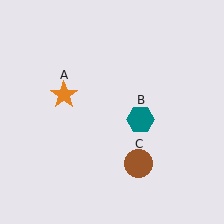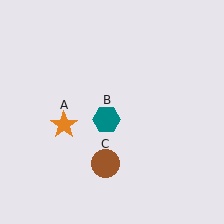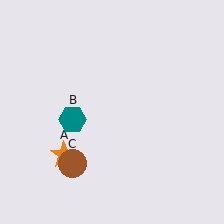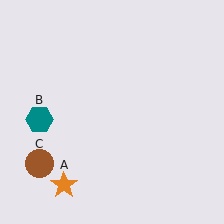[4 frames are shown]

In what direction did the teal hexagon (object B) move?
The teal hexagon (object B) moved left.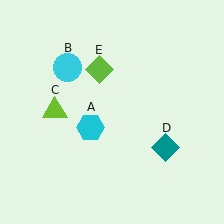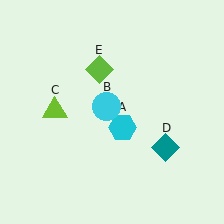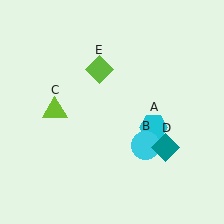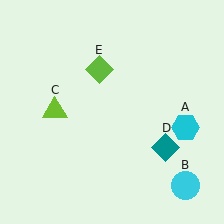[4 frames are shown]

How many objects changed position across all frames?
2 objects changed position: cyan hexagon (object A), cyan circle (object B).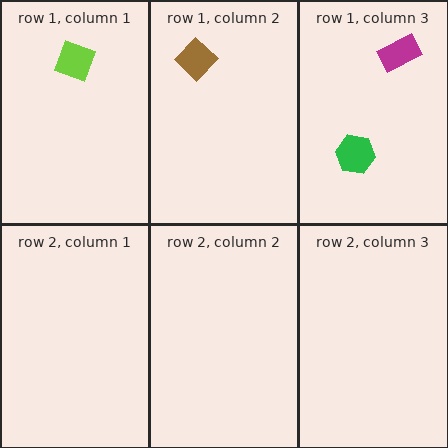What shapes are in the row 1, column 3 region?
The magenta rectangle, the green hexagon.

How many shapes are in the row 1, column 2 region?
1.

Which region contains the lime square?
The row 1, column 1 region.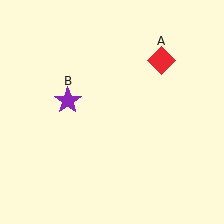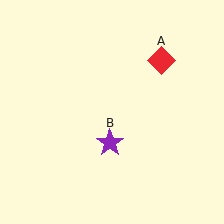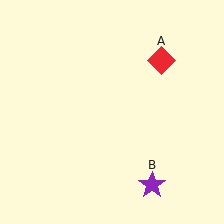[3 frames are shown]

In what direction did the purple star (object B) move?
The purple star (object B) moved down and to the right.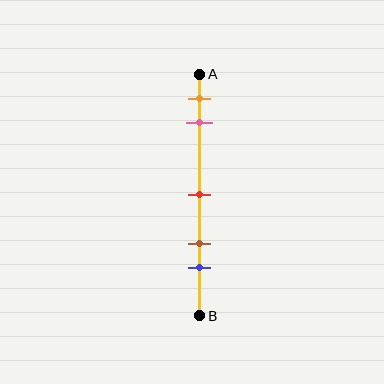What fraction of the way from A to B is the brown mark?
The brown mark is approximately 70% (0.7) of the way from A to B.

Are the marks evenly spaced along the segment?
No, the marks are not evenly spaced.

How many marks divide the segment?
There are 5 marks dividing the segment.